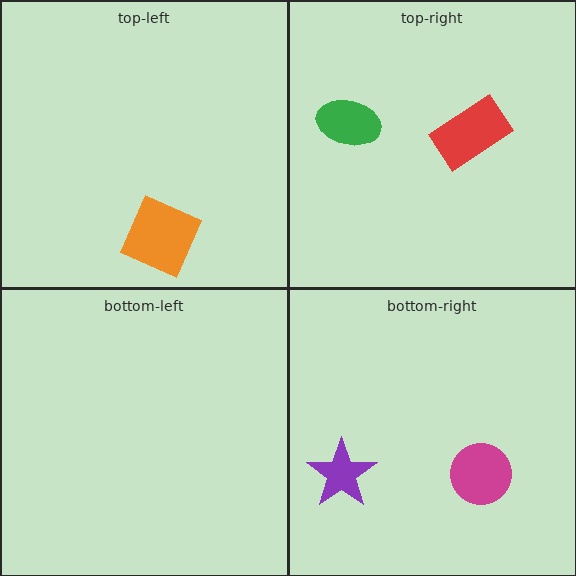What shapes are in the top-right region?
The red rectangle, the green ellipse.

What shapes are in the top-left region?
The orange square.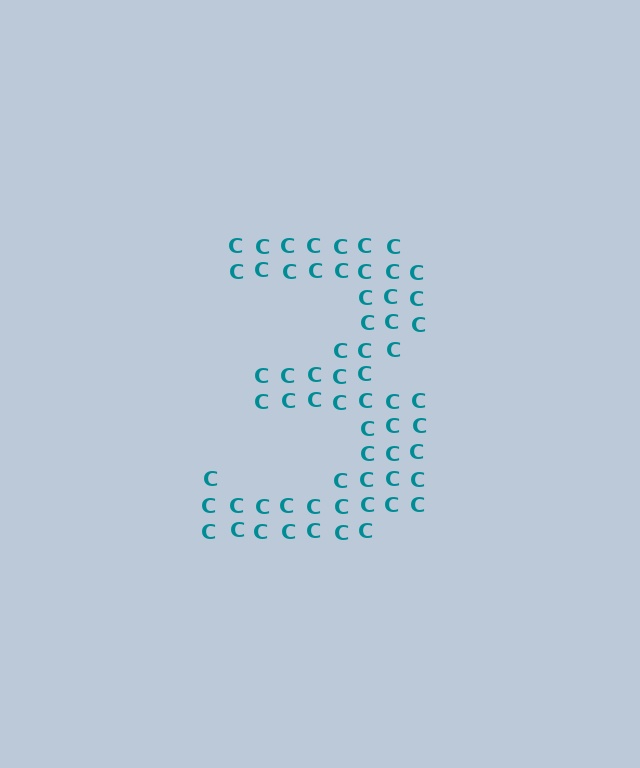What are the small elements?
The small elements are letter C's.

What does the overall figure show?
The overall figure shows the digit 3.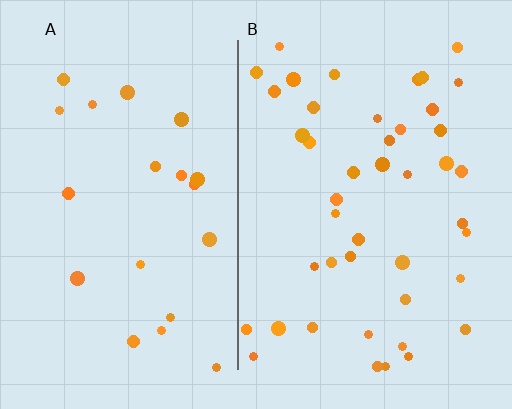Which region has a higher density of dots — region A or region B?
B (the right).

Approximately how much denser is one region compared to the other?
Approximately 2.1× — region B over region A.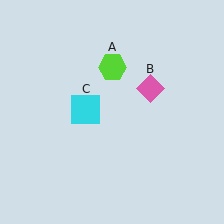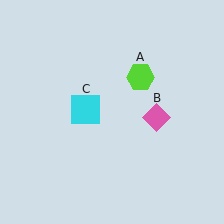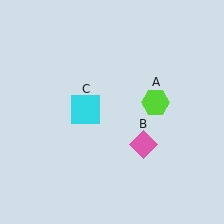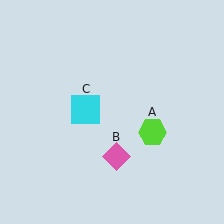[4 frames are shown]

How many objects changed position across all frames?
2 objects changed position: lime hexagon (object A), pink diamond (object B).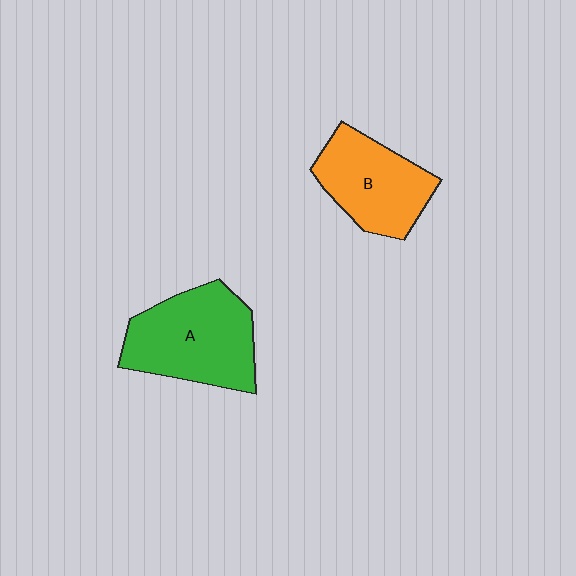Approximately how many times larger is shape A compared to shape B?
Approximately 1.2 times.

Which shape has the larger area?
Shape A (green).